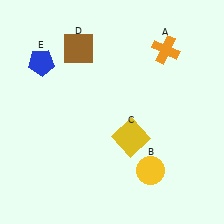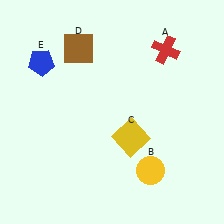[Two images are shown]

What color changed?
The cross (A) changed from orange in Image 1 to red in Image 2.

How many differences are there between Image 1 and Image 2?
There is 1 difference between the two images.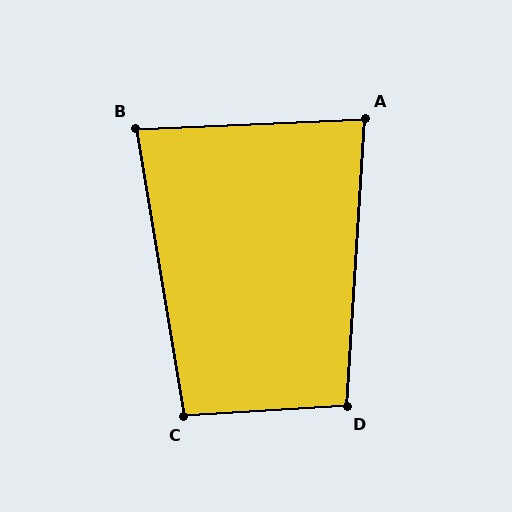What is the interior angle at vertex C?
Approximately 96 degrees (obtuse).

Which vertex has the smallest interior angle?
B, at approximately 83 degrees.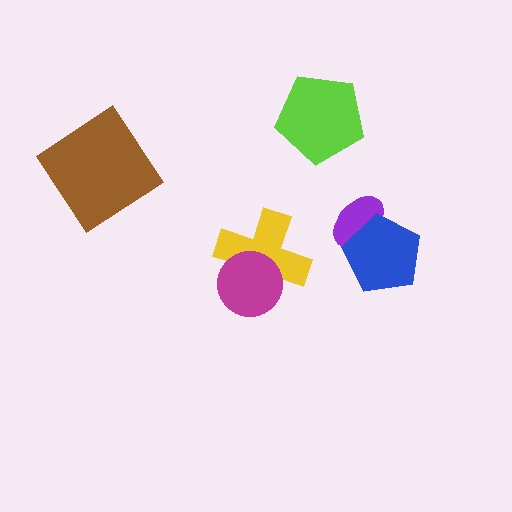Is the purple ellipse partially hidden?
Yes, it is partially covered by another shape.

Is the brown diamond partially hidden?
No, no other shape covers it.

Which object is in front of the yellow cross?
The magenta circle is in front of the yellow cross.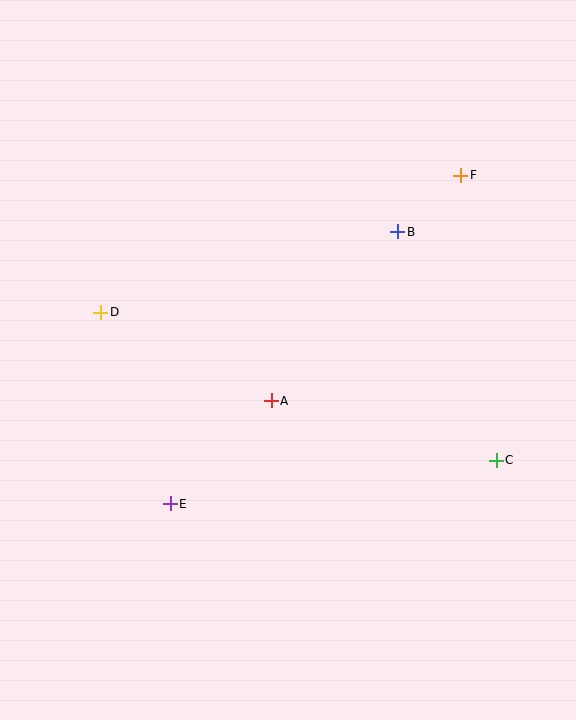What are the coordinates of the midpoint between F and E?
The midpoint between F and E is at (316, 339).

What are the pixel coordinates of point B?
Point B is at (398, 232).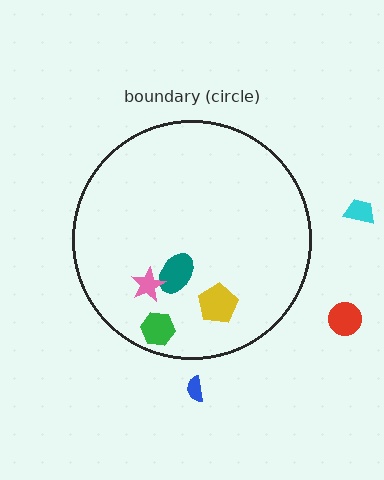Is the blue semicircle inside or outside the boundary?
Outside.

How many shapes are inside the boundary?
4 inside, 3 outside.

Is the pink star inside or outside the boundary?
Inside.